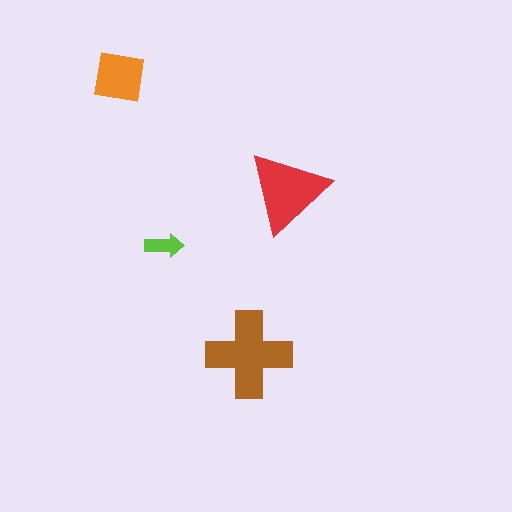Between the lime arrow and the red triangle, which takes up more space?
The red triangle.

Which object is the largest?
The brown cross.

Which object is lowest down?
The brown cross is bottommost.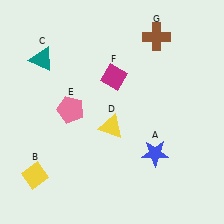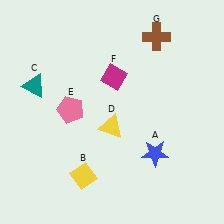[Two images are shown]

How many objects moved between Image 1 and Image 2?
2 objects moved between the two images.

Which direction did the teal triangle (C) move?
The teal triangle (C) moved down.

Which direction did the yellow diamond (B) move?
The yellow diamond (B) moved right.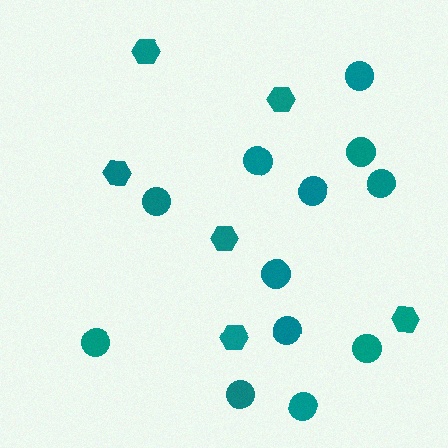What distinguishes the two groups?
There are 2 groups: one group of hexagons (6) and one group of circles (12).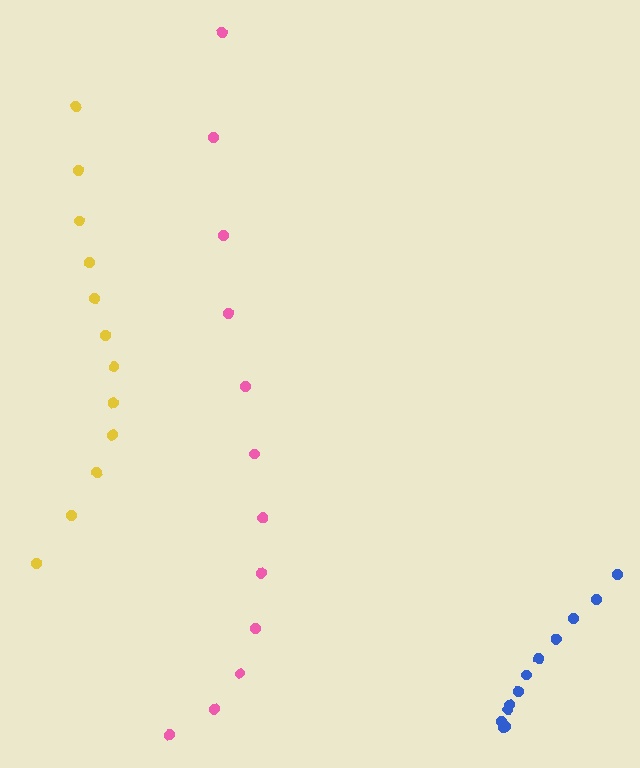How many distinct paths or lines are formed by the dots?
There are 3 distinct paths.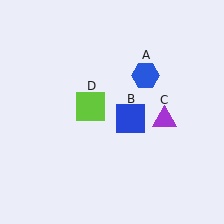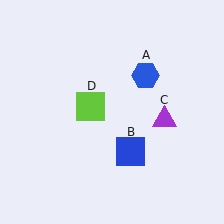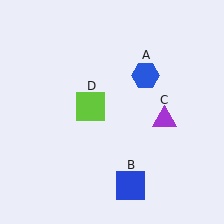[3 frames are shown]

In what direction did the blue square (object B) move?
The blue square (object B) moved down.